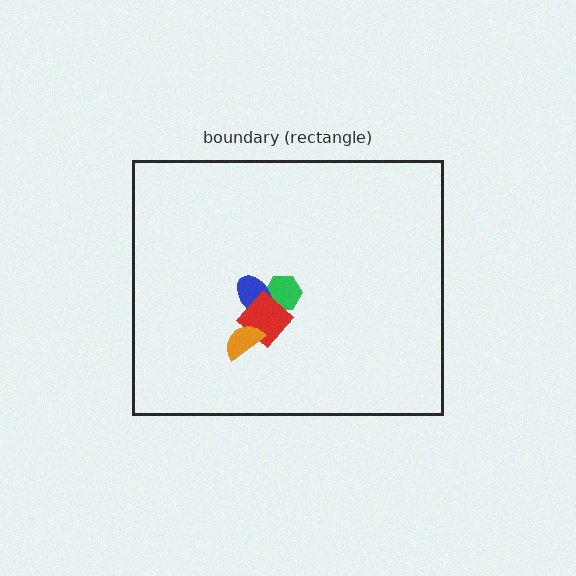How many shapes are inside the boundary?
4 inside, 0 outside.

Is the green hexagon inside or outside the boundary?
Inside.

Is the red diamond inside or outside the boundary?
Inside.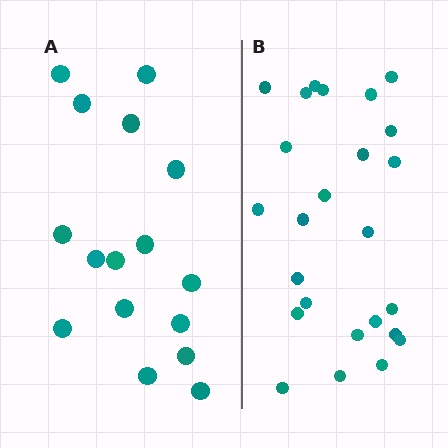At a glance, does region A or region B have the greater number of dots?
Region B (the right region) has more dots.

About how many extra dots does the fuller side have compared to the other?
Region B has roughly 8 or so more dots than region A.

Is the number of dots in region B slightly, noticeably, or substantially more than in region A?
Region B has substantially more. The ratio is roughly 1.6 to 1.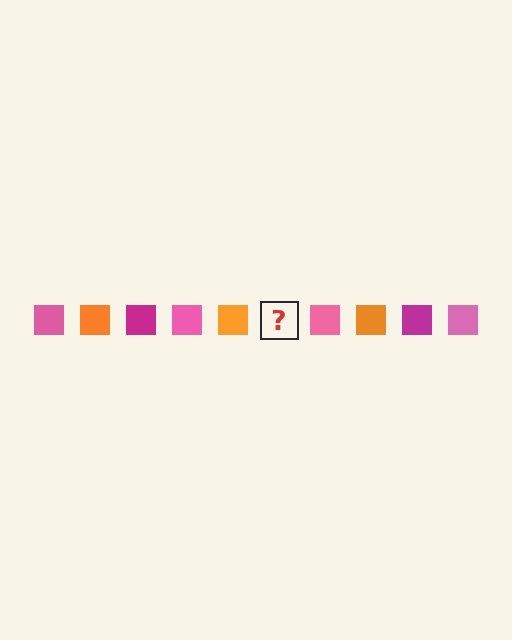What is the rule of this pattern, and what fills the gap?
The rule is that the pattern cycles through pink, orange, magenta squares. The gap should be filled with a magenta square.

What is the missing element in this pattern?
The missing element is a magenta square.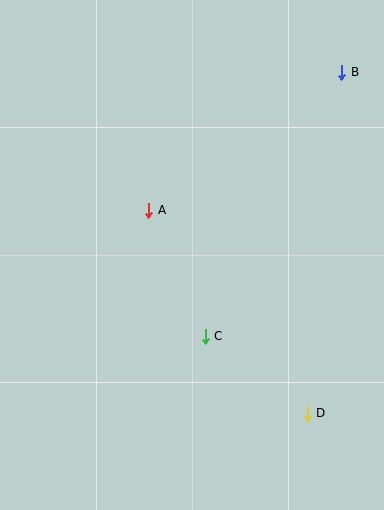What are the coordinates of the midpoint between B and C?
The midpoint between B and C is at (273, 204).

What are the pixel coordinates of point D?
Point D is at (307, 413).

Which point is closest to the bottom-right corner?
Point D is closest to the bottom-right corner.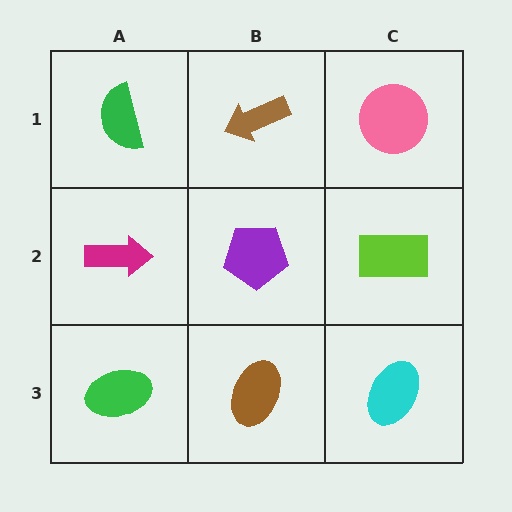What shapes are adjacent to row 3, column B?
A purple pentagon (row 2, column B), a green ellipse (row 3, column A), a cyan ellipse (row 3, column C).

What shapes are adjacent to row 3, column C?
A lime rectangle (row 2, column C), a brown ellipse (row 3, column B).